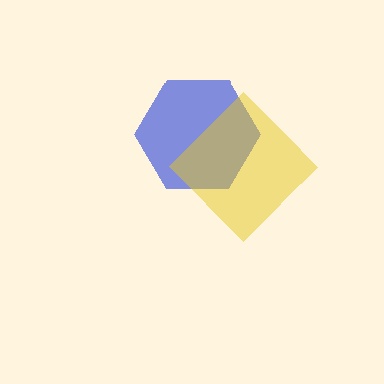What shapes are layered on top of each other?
The layered shapes are: a blue hexagon, a yellow diamond.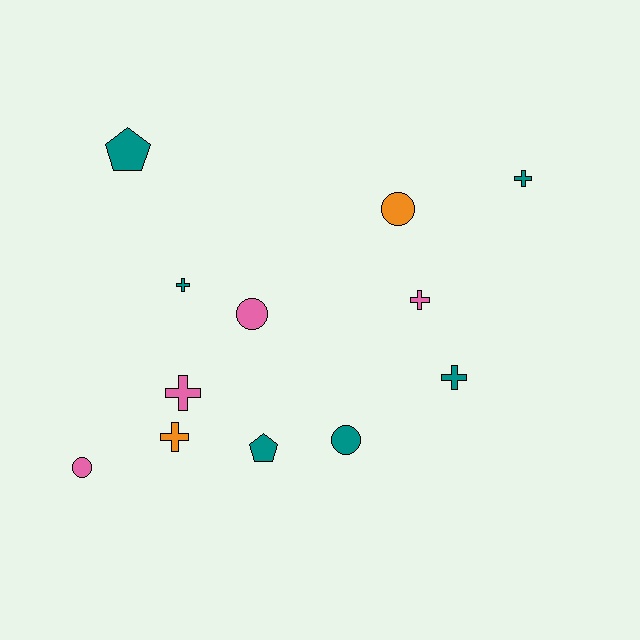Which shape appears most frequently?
Cross, with 6 objects.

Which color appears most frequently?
Teal, with 6 objects.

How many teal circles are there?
There is 1 teal circle.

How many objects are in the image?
There are 12 objects.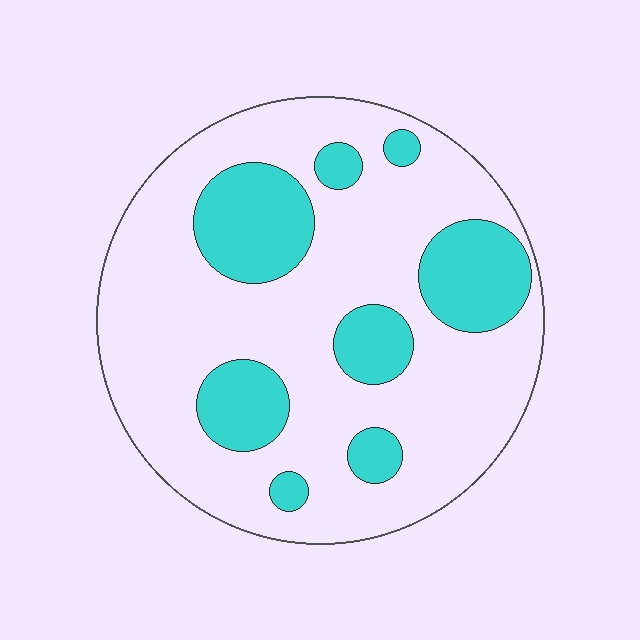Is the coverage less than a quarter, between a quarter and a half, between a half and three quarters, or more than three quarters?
Between a quarter and a half.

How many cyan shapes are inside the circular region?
8.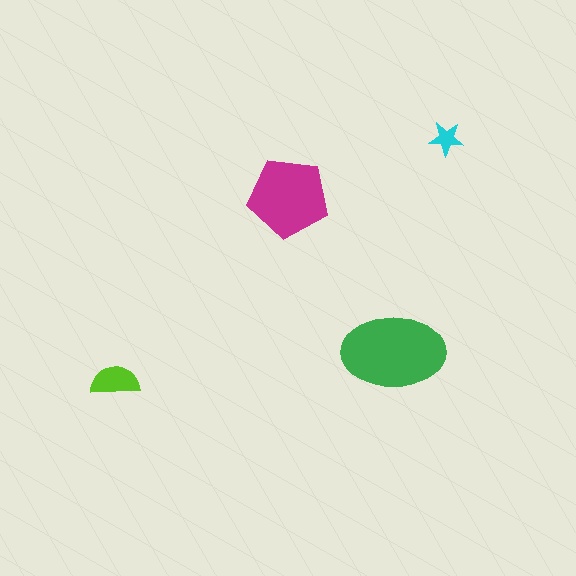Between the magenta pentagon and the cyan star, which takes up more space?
The magenta pentagon.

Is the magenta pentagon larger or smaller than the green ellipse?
Smaller.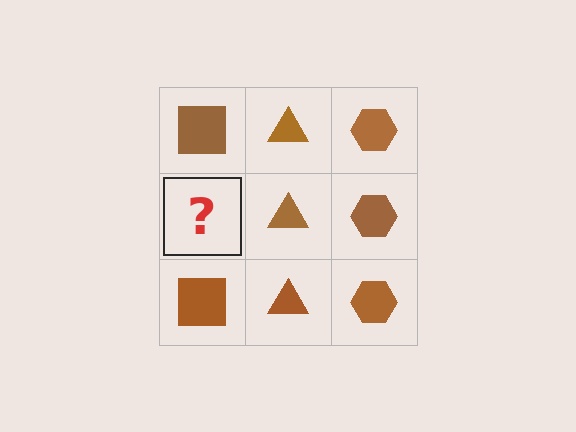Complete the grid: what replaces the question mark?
The question mark should be replaced with a brown square.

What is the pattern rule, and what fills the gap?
The rule is that each column has a consistent shape. The gap should be filled with a brown square.